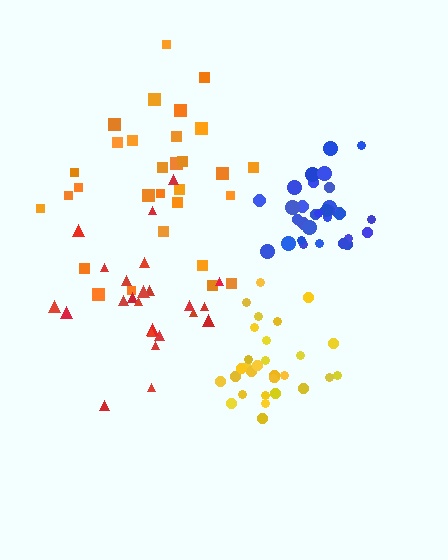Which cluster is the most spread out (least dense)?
Red.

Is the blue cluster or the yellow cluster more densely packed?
Blue.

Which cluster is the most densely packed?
Blue.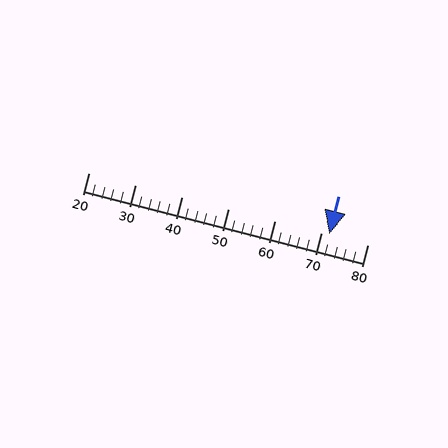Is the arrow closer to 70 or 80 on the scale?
The arrow is closer to 70.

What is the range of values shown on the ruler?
The ruler shows values from 20 to 80.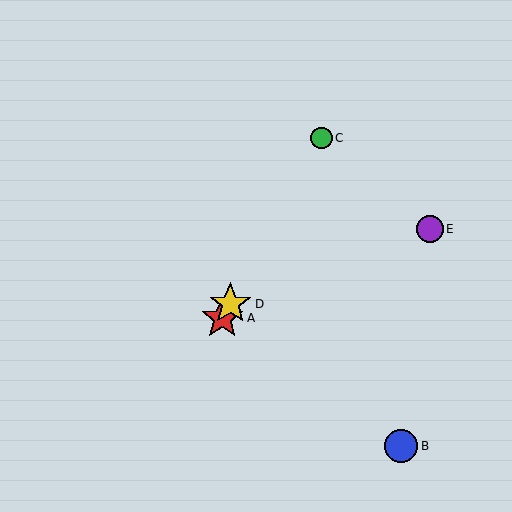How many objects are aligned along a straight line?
3 objects (A, C, D) are aligned along a straight line.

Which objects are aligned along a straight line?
Objects A, C, D are aligned along a straight line.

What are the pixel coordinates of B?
Object B is at (401, 446).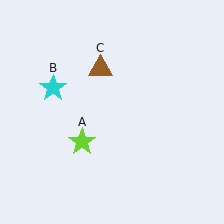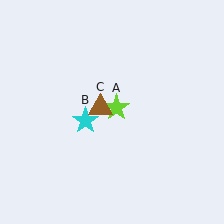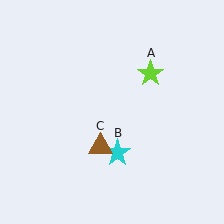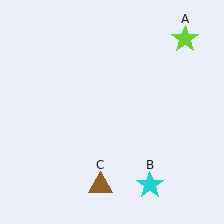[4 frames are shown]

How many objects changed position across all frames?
3 objects changed position: lime star (object A), cyan star (object B), brown triangle (object C).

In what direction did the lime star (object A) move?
The lime star (object A) moved up and to the right.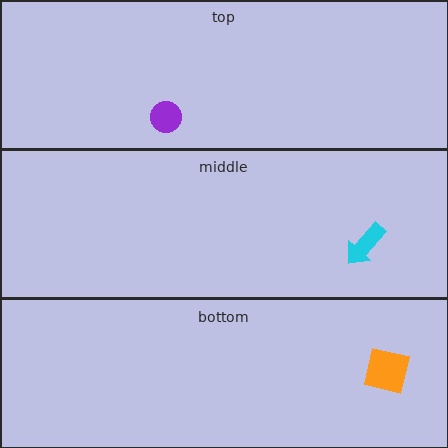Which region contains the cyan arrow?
The middle region.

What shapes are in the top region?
The purple circle.